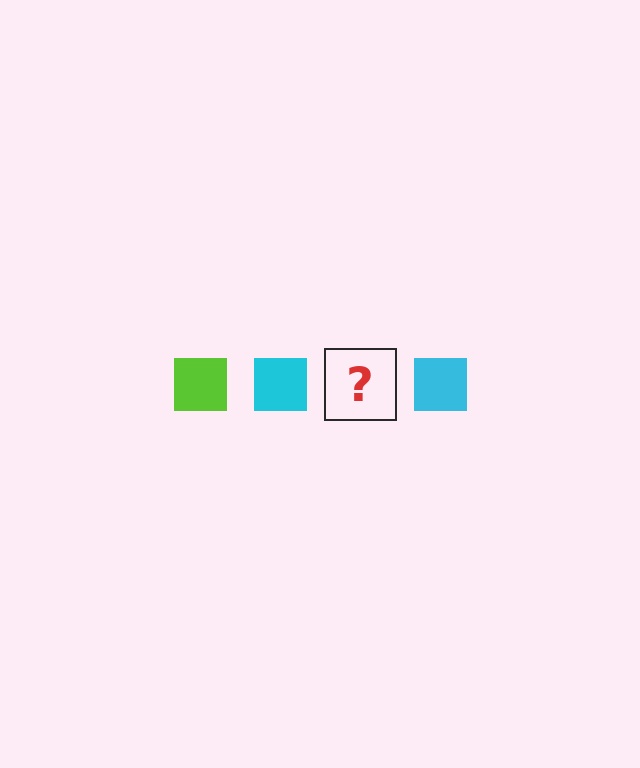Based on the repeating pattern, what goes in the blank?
The blank should be a lime square.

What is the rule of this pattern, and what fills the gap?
The rule is that the pattern cycles through lime, cyan squares. The gap should be filled with a lime square.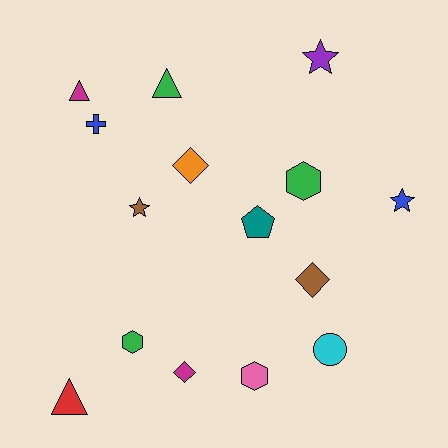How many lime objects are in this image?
There are no lime objects.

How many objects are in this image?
There are 15 objects.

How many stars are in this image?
There are 3 stars.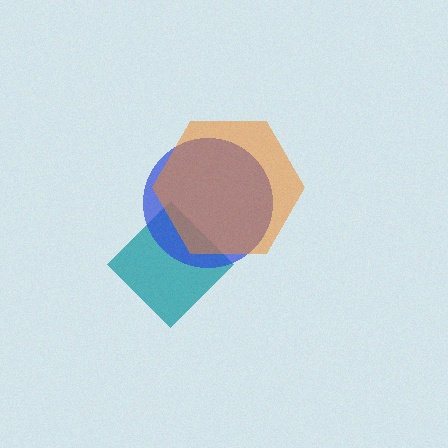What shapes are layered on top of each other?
The layered shapes are: a teal diamond, a blue circle, an orange hexagon.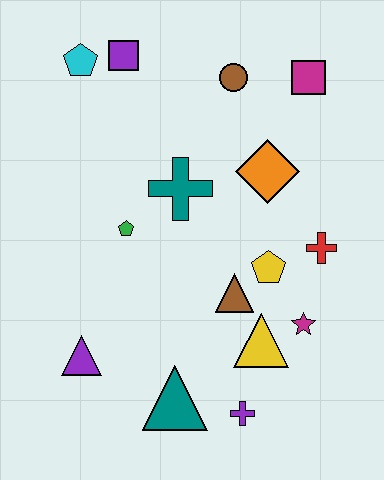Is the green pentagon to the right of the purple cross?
No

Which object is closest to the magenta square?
The brown circle is closest to the magenta square.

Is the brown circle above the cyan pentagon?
No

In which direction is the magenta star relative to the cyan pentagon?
The magenta star is below the cyan pentagon.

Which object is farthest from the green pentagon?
The magenta square is farthest from the green pentagon.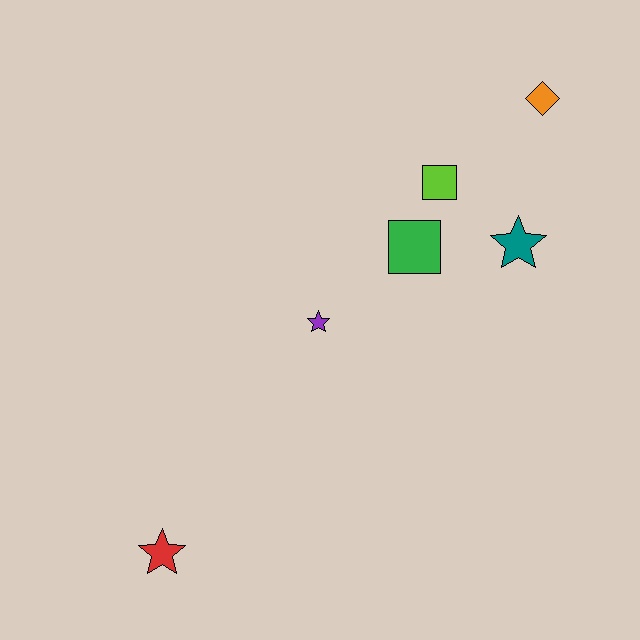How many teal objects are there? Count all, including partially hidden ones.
There is 1 teal object.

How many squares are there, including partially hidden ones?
There are 2 squares.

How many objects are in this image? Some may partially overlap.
There are 6 objects.